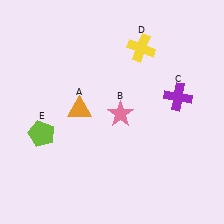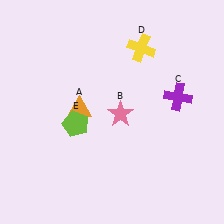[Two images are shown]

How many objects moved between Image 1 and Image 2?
1 object moved between the two images.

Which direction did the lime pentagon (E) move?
The lime pentagon (E) moved right.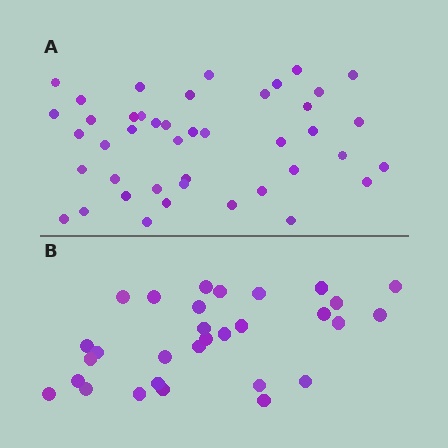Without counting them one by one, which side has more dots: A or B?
Region A (the top region) has more dots.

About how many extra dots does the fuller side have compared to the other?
Region A has approximately 15 more dots than region B.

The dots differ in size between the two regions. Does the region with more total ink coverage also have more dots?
No. Region B has more total ink coverage because its dots are larger, but region A actually contains more individual dots. Total area can be misleading — the number of items is what matters here.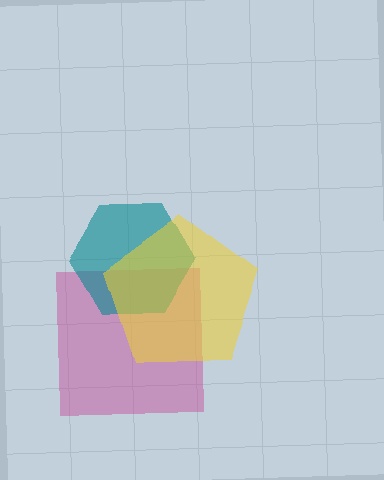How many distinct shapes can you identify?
There are 3 distinct shapes: a magenta square, a teal hexagon, a yellow pentagon.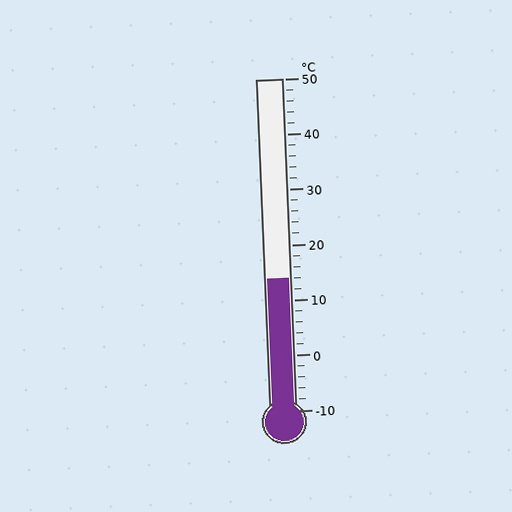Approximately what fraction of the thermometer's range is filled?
The thermometer is filled to approximately 40% of its range.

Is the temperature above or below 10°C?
The temperature is above 10°C.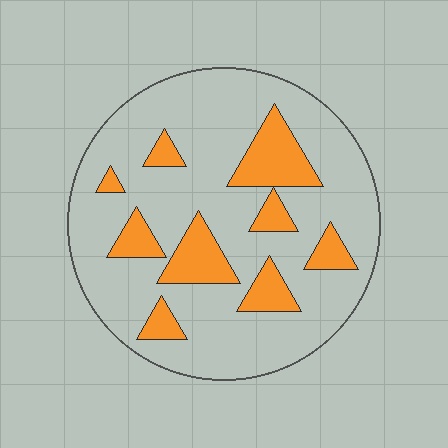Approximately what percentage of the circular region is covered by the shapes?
Approximately 20%.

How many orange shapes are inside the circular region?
9.